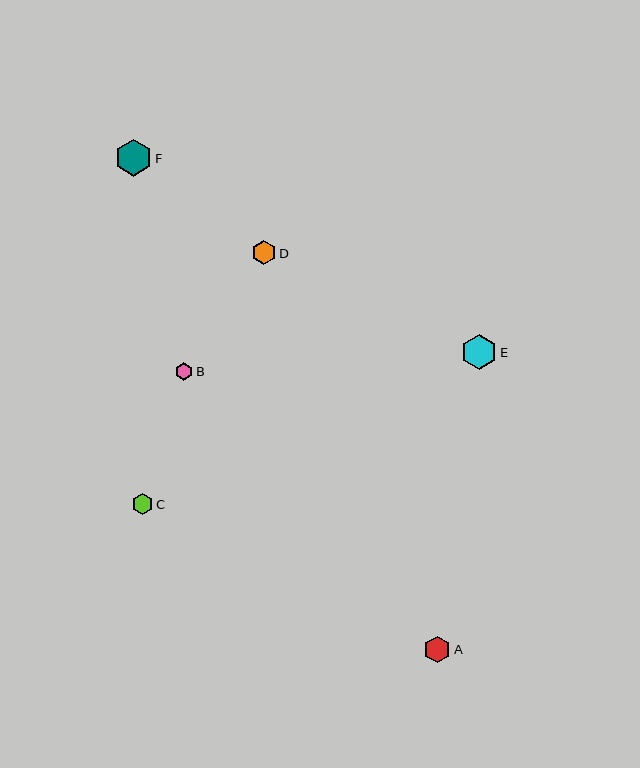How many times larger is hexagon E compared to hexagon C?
Hexagon E is approximately 1.7 times the size of hexagon C.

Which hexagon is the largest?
Hexagon F is the largest with a size of approximately 37 pixels.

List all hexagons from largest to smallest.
From largest to smallest: F, E, A, D, C, B.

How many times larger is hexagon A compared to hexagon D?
Hexagon A is approximately 1.1 times the size of hexagon D.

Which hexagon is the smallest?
Hexagon B is the smallest with a size of approximately 18 pixels.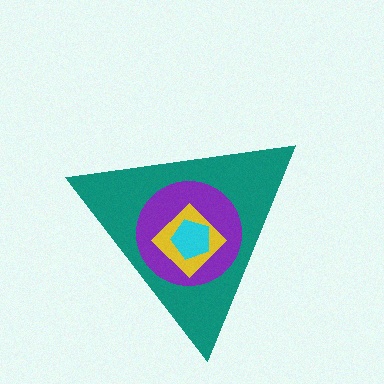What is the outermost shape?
The teal triangle.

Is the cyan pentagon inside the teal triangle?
Yes.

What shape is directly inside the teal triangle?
The purple circle.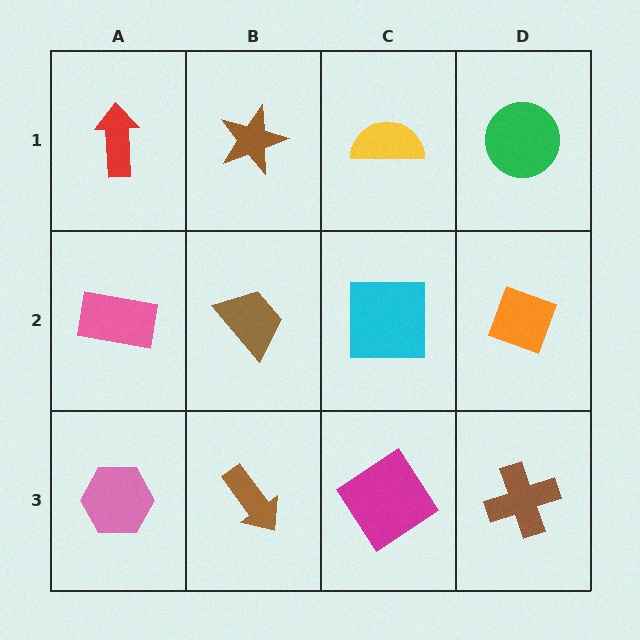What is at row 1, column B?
A brown star.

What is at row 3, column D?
A brown cross.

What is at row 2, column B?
A brown trapezoid.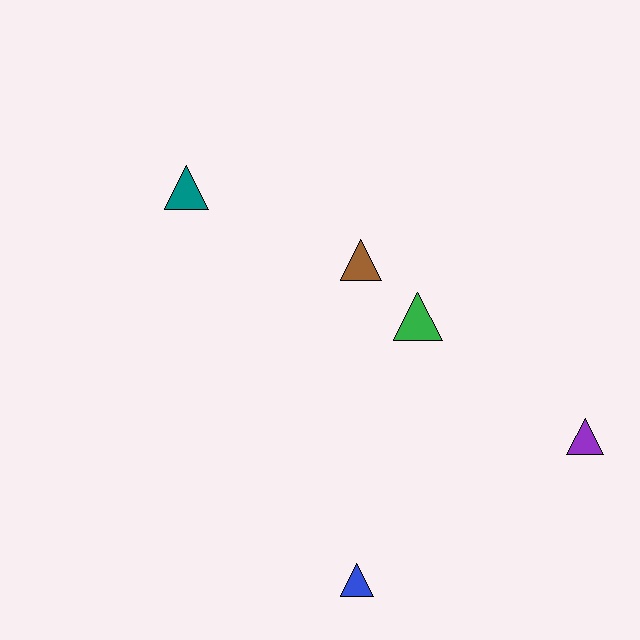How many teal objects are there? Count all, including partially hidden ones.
There is 1 teal object.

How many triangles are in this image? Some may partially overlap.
There are 5 triangles.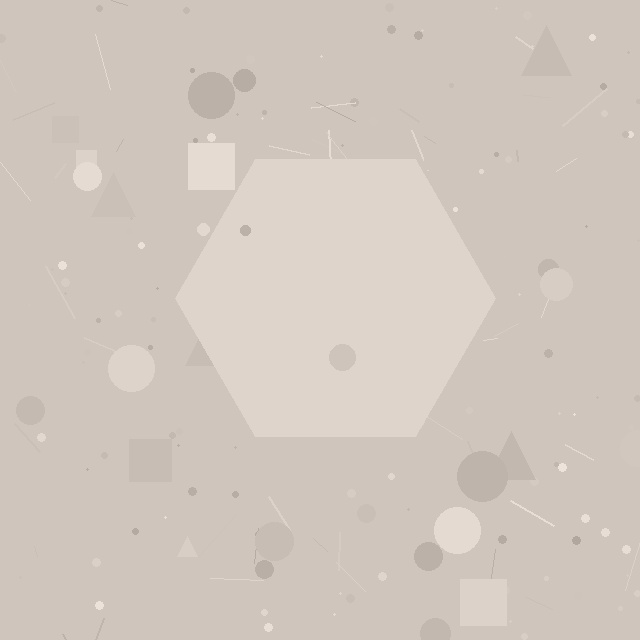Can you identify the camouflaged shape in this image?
The camouflaged shape is a hexagon.